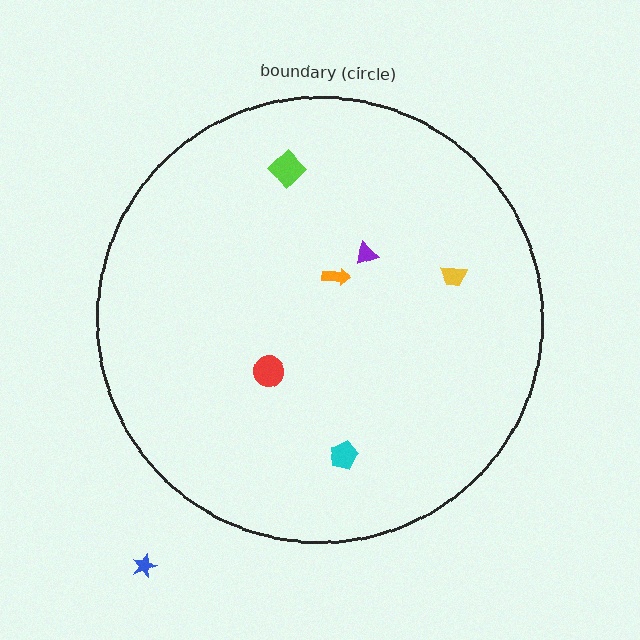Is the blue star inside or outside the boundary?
Outside.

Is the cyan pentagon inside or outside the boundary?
Inside.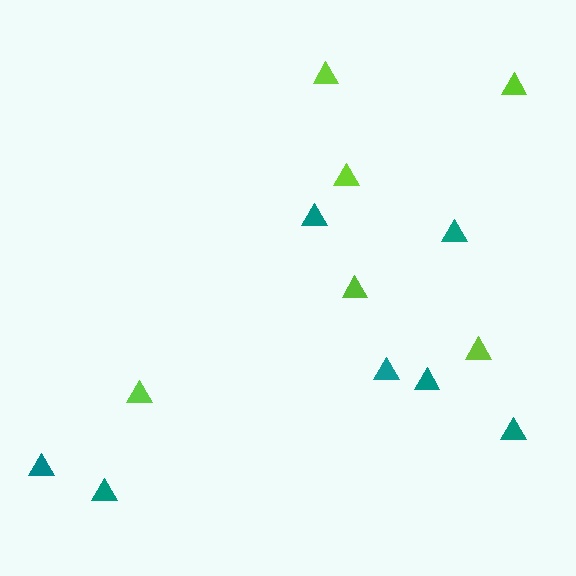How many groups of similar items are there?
There are 2 groups: one group of teal triangles (7) and one group of lime triangles (6).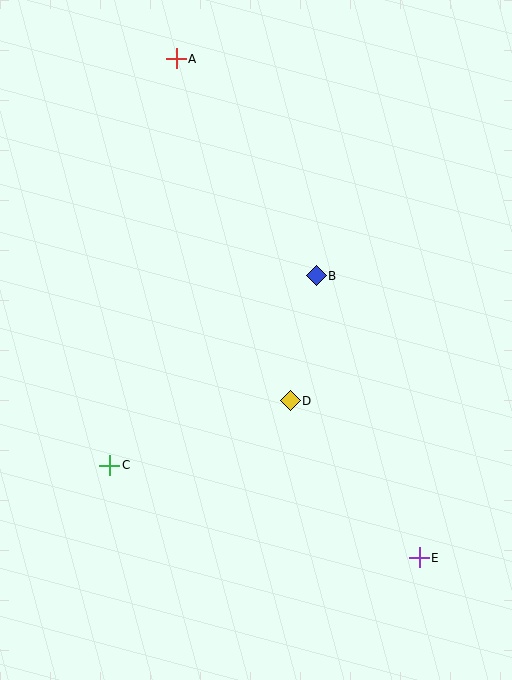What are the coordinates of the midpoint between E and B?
The midpoint between E and B is at (368, 417).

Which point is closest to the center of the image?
Point D at (290, 401) is closest to the center.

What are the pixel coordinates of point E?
Point E is at (419, 558).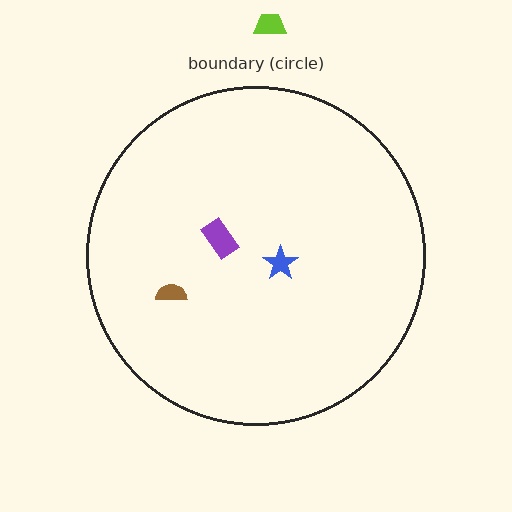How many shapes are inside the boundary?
3 inside, 1 outside.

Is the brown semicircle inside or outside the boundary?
Inside.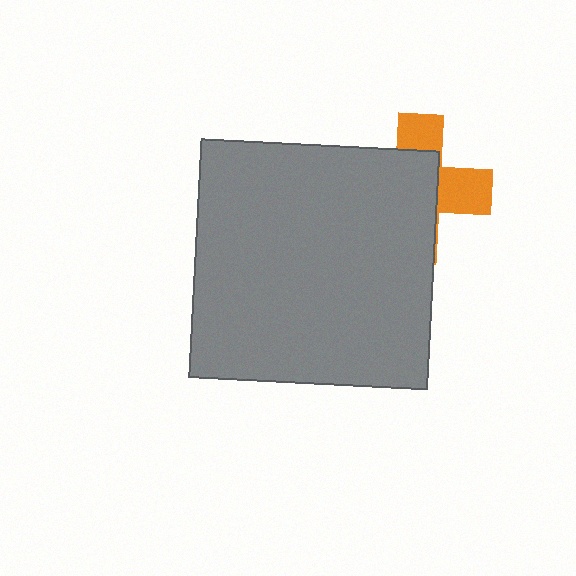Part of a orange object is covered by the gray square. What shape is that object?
It is a cross.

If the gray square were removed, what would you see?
You would see the complete orange cross.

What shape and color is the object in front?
The object in front is a gray square.